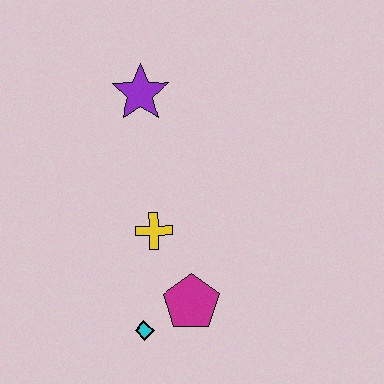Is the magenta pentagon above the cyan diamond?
Yes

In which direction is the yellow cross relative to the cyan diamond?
The yellow cross is above the cyan diamond.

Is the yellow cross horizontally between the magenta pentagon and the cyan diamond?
Yes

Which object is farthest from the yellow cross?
The purple star is farthest from the yellow cross.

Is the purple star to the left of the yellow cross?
Yes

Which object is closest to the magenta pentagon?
The cyan diamond is closest to the magenta pentagon.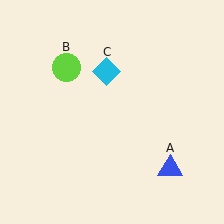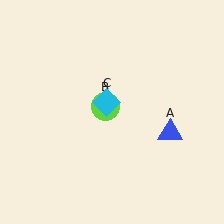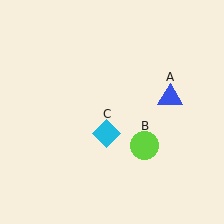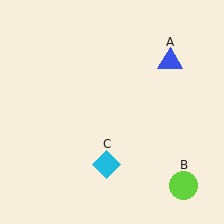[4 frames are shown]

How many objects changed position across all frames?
3 objects changed position: blue triangle (object A), lime circle (object B), cyan diamond (object C).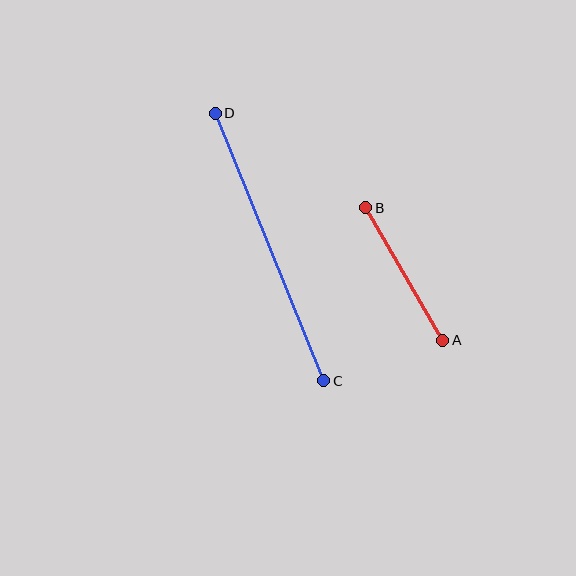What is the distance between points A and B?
The distance is approximately 153 pixels.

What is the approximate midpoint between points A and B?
The midpoint is at approximately (404, 274) pixels.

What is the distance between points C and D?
The distance is approximately 289 pixels.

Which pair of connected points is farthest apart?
Points C and D are farthest apart.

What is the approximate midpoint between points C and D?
The midpoint is at approximately (269, 247) pixels.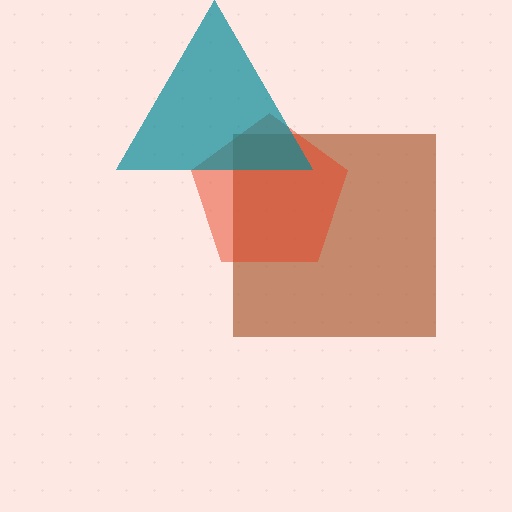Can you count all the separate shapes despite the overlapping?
Yes, there are 3 separate shapes.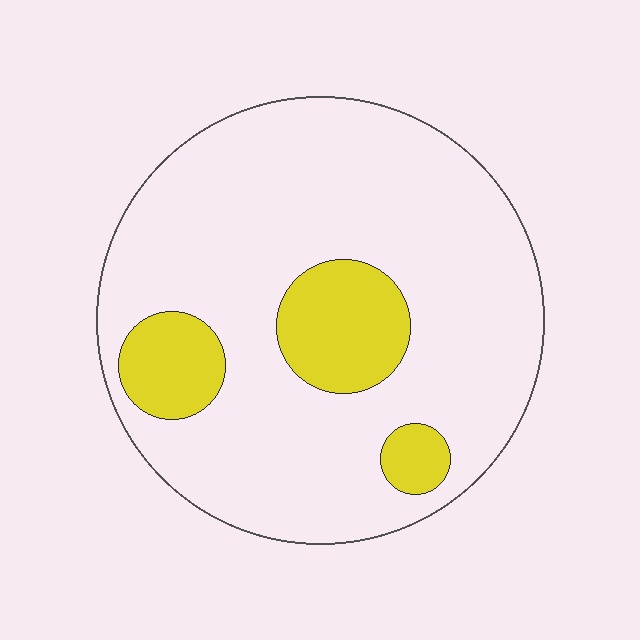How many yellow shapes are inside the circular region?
3.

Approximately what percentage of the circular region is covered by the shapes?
Approximately 15%.